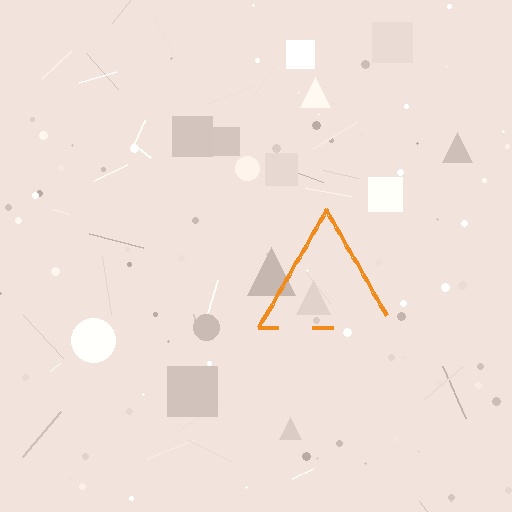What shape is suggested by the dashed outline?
The dashed outline suggests a triangle.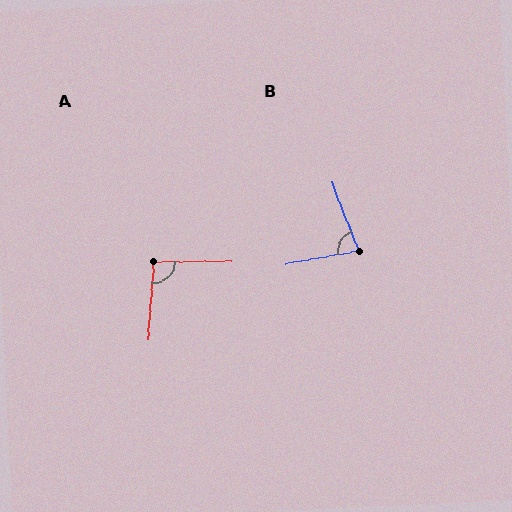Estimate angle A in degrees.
Approximately 94 degrees.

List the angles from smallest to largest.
B (79°), A (94°).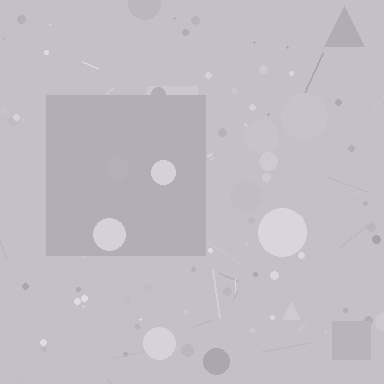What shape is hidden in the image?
A square is hidden in the image.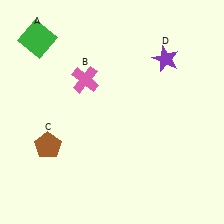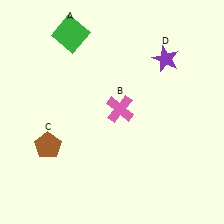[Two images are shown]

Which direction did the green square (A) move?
The green square (A) moved right.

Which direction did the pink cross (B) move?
The pink cross (B) moved right.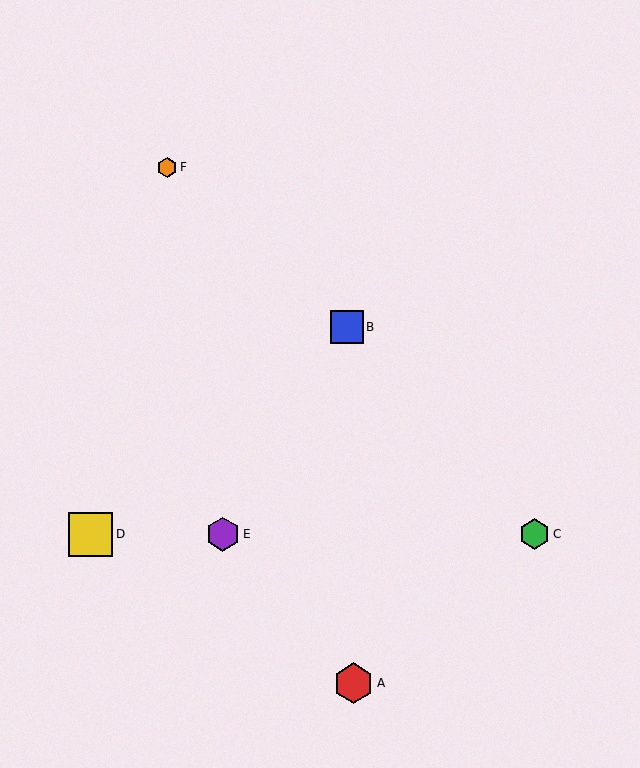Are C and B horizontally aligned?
No, C is at y≈534 and B is at y≈327.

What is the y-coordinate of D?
Object D is at y≈534.